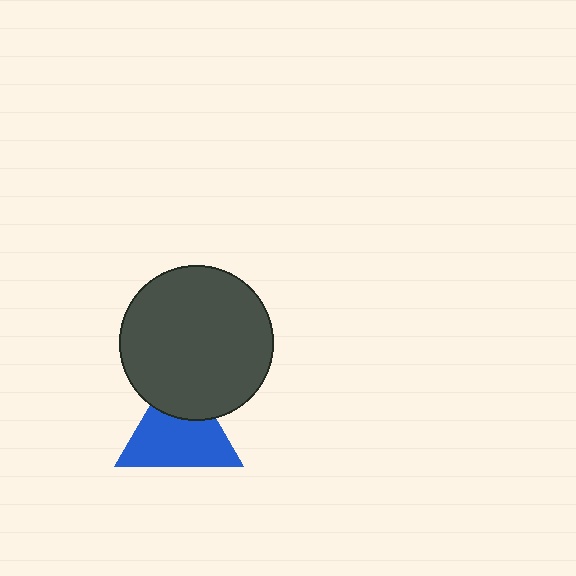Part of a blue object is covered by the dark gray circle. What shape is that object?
It is a triangle.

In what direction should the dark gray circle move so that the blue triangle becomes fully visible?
The dark gray circle should move up. That is the shortest direction to clear the overlap and leave the blue triangle fully visible.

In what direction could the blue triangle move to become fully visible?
The blue triangle could move down. That would shift it out from behind the dark gray circle entirely.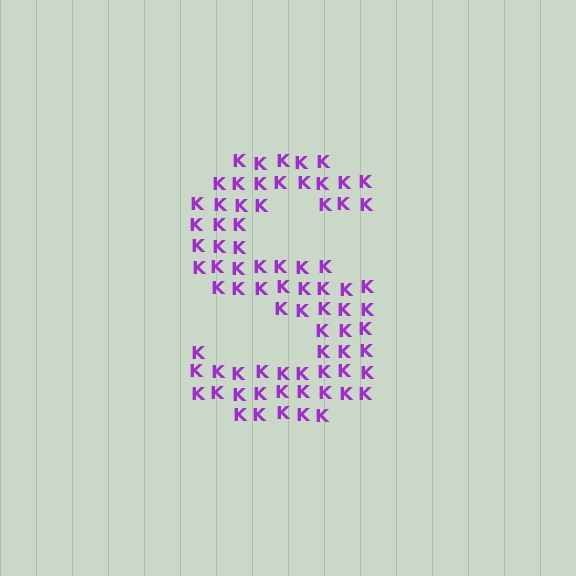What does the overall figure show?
The overall figure shows the letter S.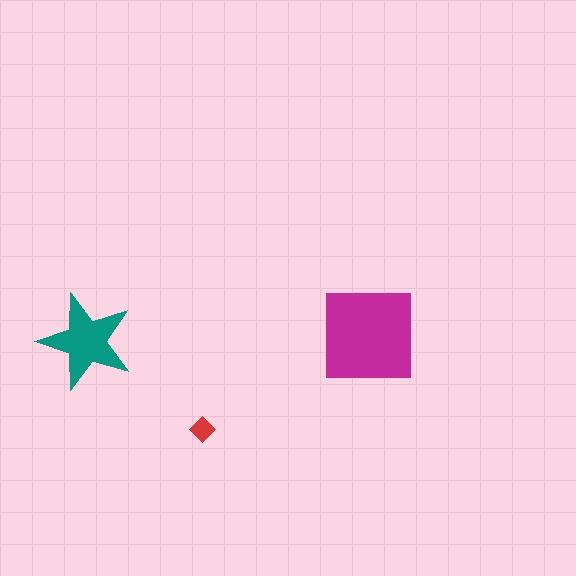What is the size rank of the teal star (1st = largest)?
2nd.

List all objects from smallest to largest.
The red diamond, the teal star, the magenta square.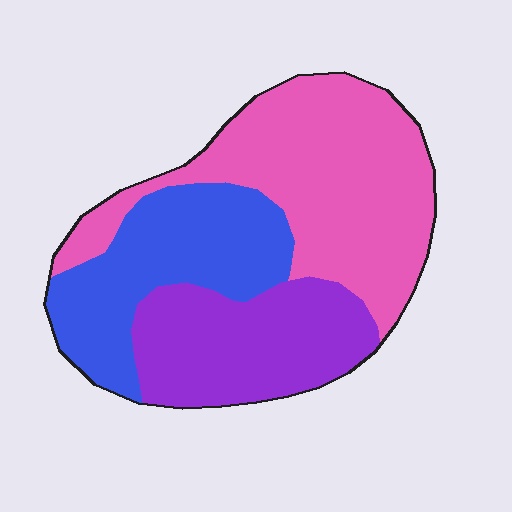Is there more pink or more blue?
Pink.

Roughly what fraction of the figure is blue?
Blue covers roughly 30% of the figure.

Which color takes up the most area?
Pink, at roughly 45%.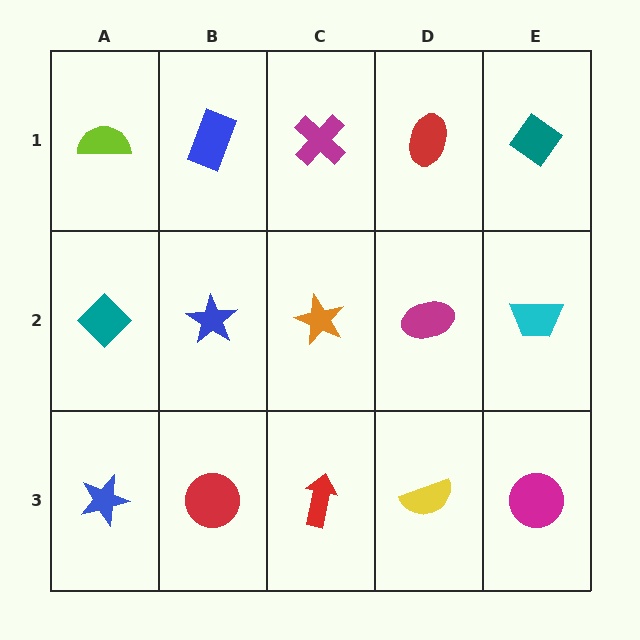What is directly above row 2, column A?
A lime semicircle.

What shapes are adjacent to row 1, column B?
A blue star (row 2, column B), a lime semicircle (row 1, column A), a magenta cross (row 1, column C).